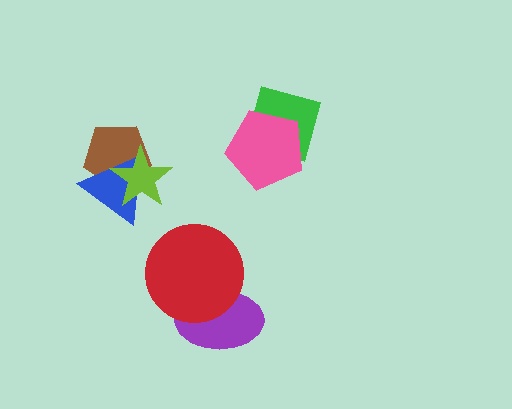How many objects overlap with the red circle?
1 object overlaps with the red circle.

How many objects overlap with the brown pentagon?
2 objects overlap with the brown pentagon.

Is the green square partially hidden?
Yes, it is partially covered by another shape.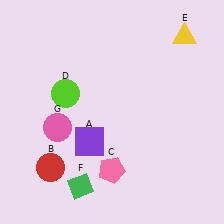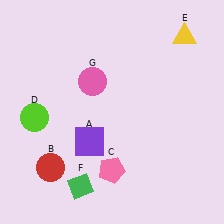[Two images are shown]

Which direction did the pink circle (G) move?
The pink circle (G) moved up.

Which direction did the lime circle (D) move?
The lime circle (D) moved left.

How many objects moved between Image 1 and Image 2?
2 objects moved between the two images.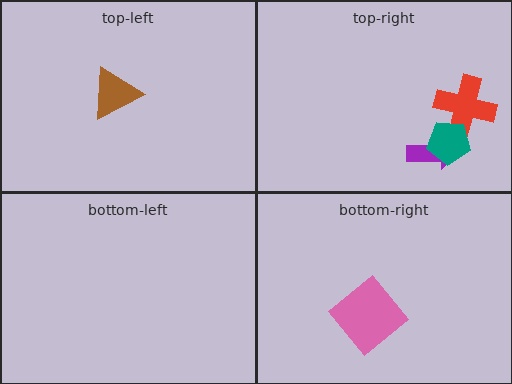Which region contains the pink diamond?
The bottom-right region.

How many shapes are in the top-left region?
1.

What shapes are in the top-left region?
The brown triangle.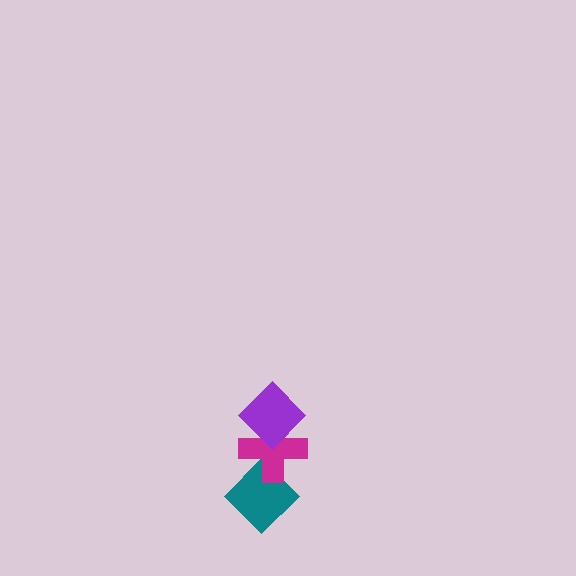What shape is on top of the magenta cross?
The purple diamond is on top of the magenta cross.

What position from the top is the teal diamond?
The teal diamond is 3rd from the top.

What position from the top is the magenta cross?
The magenta cross is 2nd from the top.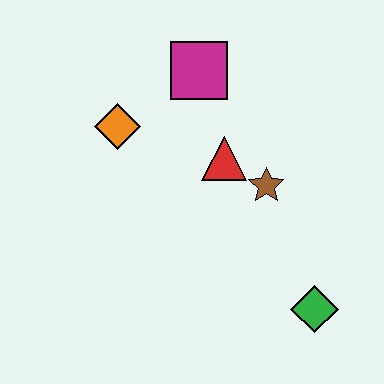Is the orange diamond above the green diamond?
Yes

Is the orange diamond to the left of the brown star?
Yes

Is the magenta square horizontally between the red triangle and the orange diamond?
Yes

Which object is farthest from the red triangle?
The green diamond is farthest from the red triangle.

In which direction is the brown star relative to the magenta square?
The brown star is below the magenta square.